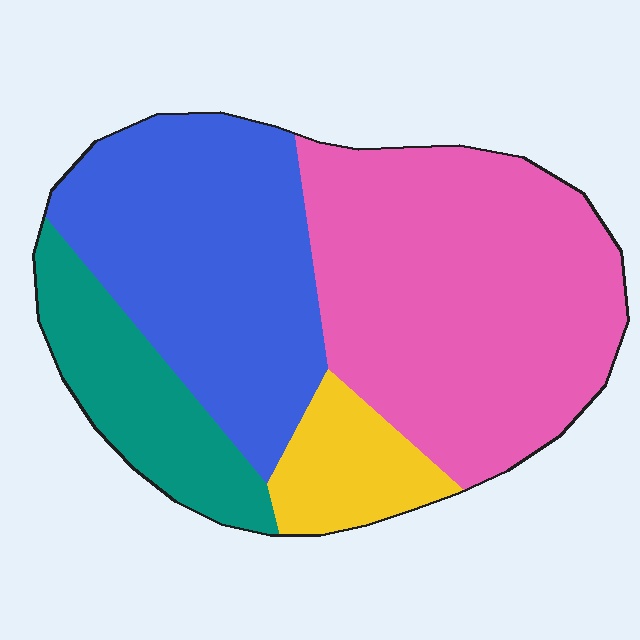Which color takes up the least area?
Yellow, at roughly 10%.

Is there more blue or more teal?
Blue.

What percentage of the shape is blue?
Blue takes up about one third (1/3) of the shape.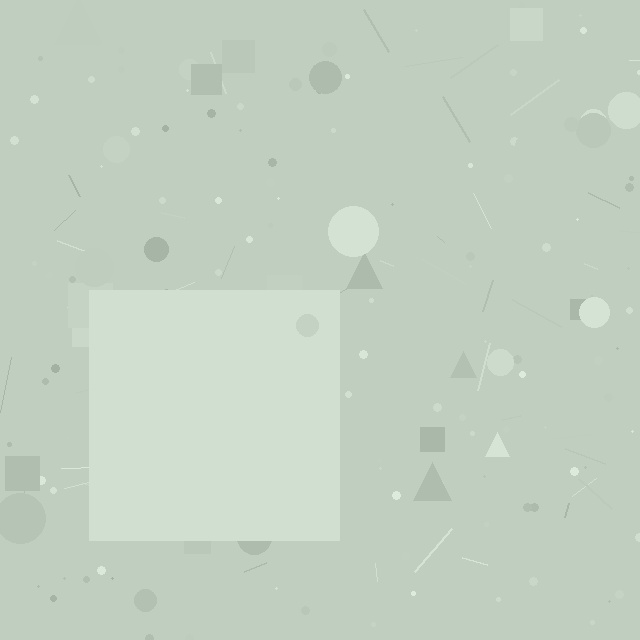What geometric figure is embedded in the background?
A square is embedded in the background.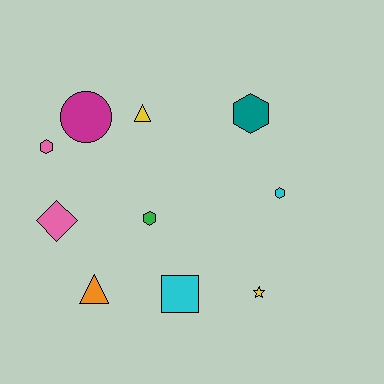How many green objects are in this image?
There is 1 green object.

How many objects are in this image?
There are 10 objects.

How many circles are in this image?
There is 1 circle.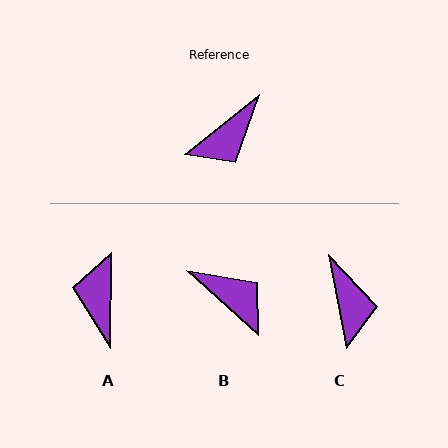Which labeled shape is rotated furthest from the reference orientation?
A, about 129 degrees away.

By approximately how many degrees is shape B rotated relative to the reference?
Approximately 100 degrees counter-clockwise.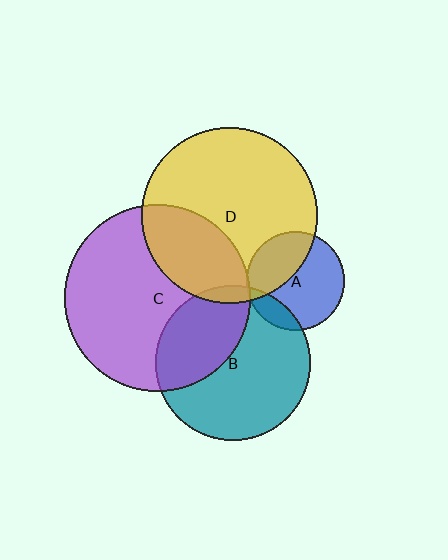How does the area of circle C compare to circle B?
Approximately 1.4 times.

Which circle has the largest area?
Circle C (purple).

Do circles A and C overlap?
Yes.